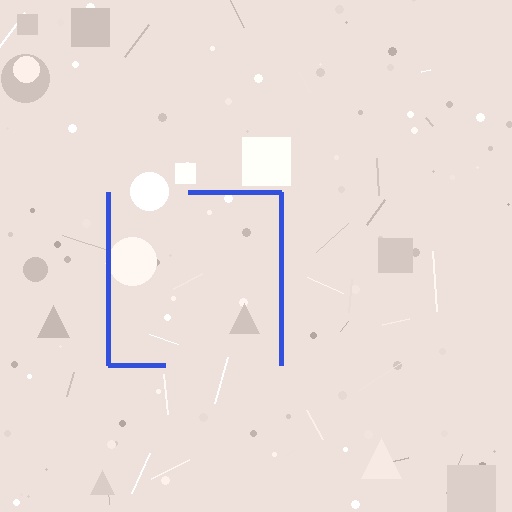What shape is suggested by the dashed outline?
The dashed outline suggests a square.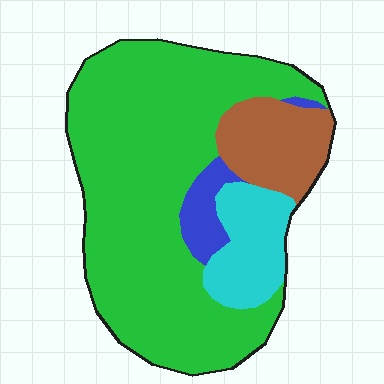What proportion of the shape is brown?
Brown takes up about one eighth (1/8) of the shape.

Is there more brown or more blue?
Brown.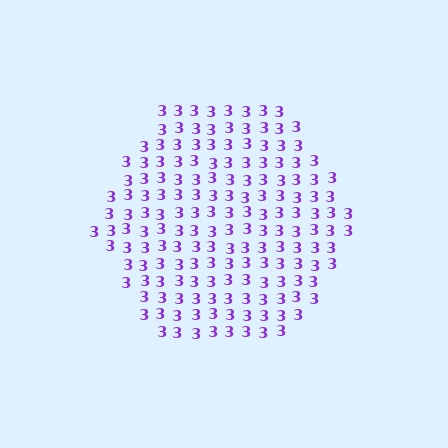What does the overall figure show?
The overall figure shows a hexagon.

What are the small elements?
The small elements are digit 3's.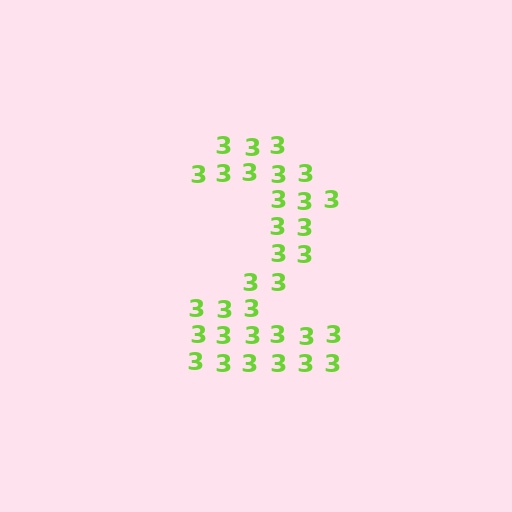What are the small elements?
The small elements are digit 3's.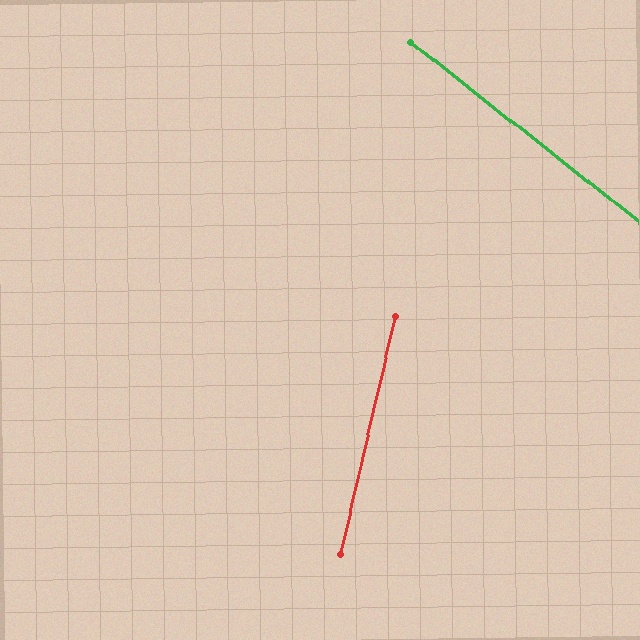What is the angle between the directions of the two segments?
Approximately 65 degrees.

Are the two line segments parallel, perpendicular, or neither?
Neither parallel nor perpendicular — they differ by about 65°.